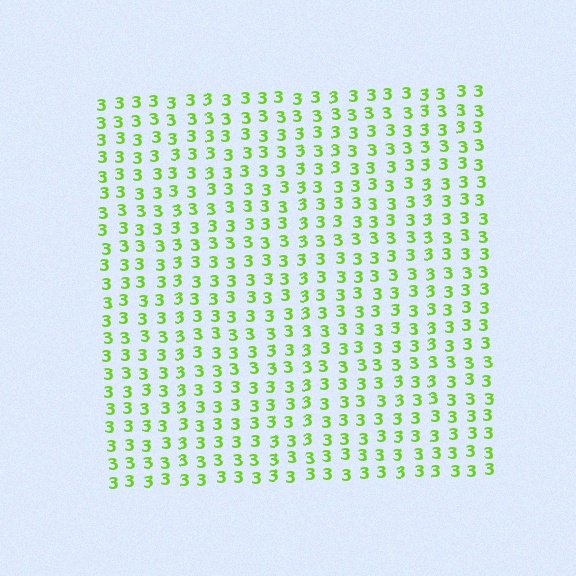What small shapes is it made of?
It is made of small digit 3's.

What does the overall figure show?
The overall figure shows a square.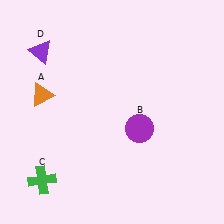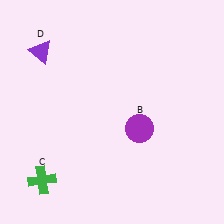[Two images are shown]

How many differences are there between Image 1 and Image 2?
There is 1 difference between the two images.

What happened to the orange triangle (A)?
The orange triangle (A) was removed in Image 2. It was in the top-left area of Image 1.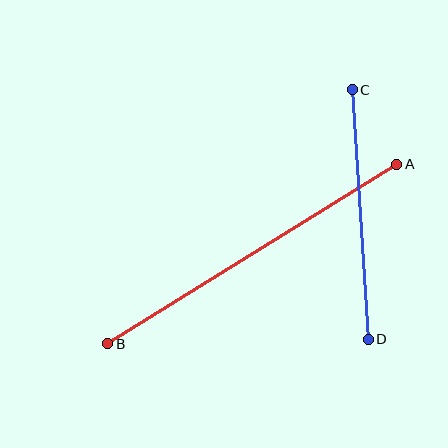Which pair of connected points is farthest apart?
Points A and B are farthest apart.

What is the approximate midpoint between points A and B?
The midpoint is at approximately (252, 254) pixels.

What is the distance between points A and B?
The distance is approximately 340 pixels.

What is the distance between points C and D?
The distance is approximately 250 pixels.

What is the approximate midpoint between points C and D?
The midpoint is at approximately (360, 214) pixels.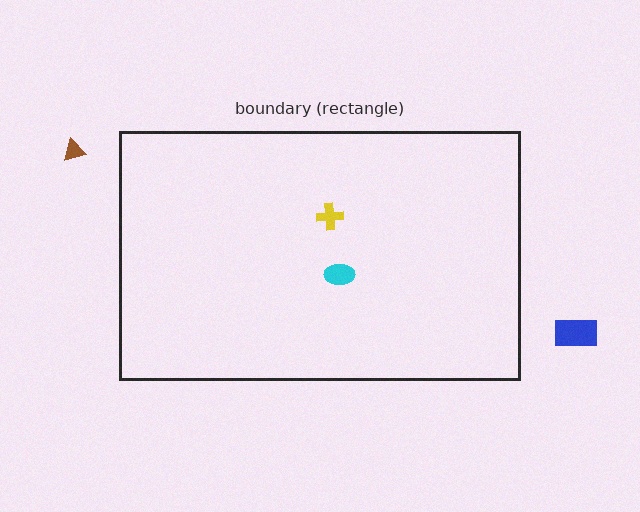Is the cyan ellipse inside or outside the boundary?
Inside.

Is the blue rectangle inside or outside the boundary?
Outside.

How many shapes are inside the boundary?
2 inside, 2 outside.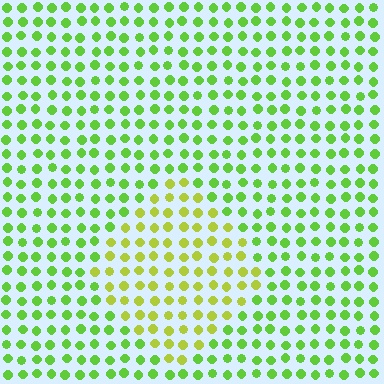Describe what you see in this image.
The image is filled with small lime elements in a uniform arrangement. A diamond-shaped region is visible where the elements are tinted to a slightly different hue, forming a subtle color boundary.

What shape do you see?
I see a diamond.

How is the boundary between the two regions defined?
The boundary is defined purely by a slight shift in hue (about 32 degrees). Spacing, size, and orientation are identical on both sides.